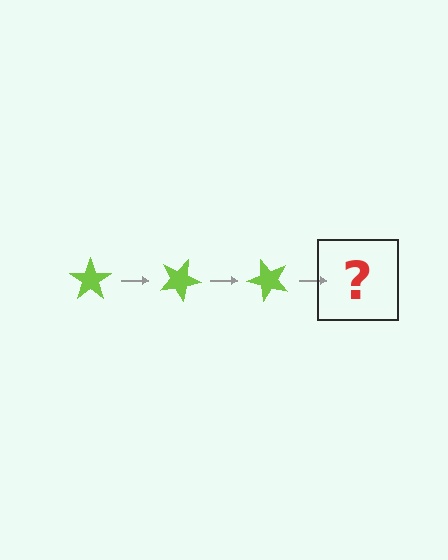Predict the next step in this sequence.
The next step is a lime star rotated 75 degrees.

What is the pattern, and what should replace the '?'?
The pattern is that the star rotates 25 degrees each step. The '?' should be a lime star rotated 75 degrees.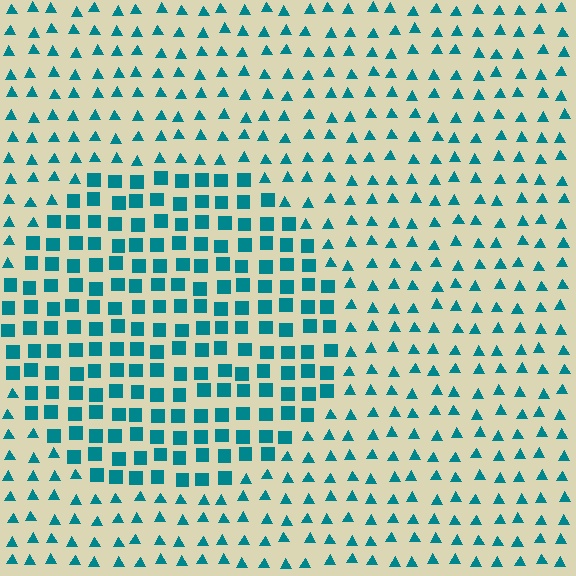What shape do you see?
I see a circle.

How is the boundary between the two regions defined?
The boundary is defined by a change in element shape: squares inside vs. triangles outside. All elements share the same color and spacing.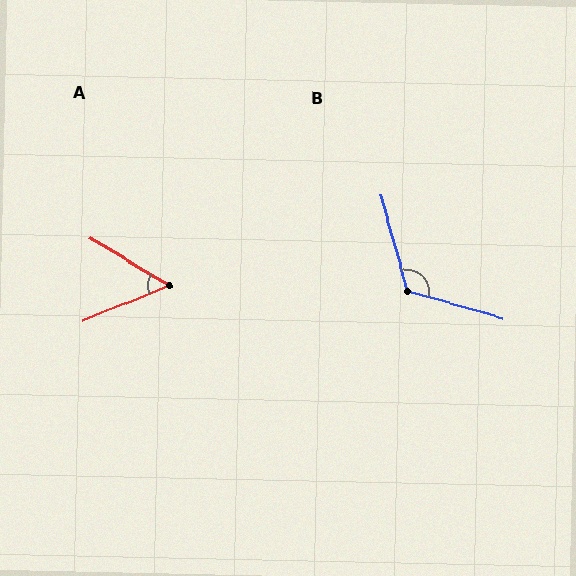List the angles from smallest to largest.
A (53°), B (121°).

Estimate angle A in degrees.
Approximately 53 degrees.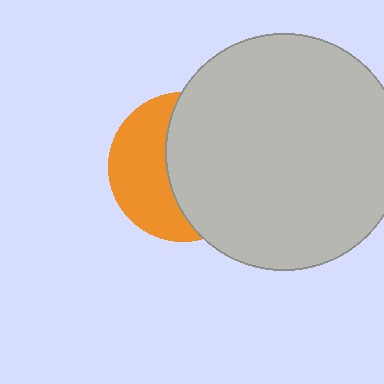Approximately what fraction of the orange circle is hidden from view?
Roughly 57% of the orange circle is hidden behind the light gray circle.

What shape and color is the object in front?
The object in front is a light gray circle.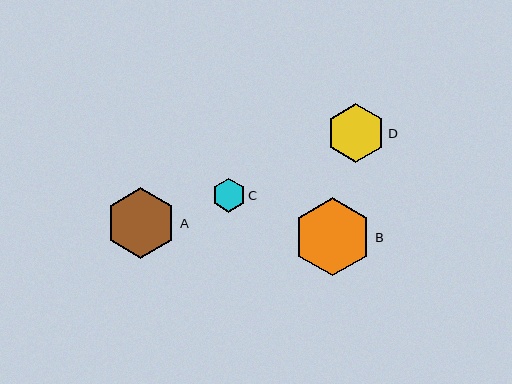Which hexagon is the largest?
Hexagon B is the largest with a size of approximately 78 pixels.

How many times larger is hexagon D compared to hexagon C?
Hexagon D is approximately 1.7 times the size of hexagon C.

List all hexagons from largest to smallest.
From largest to smallest: B, A, D, C.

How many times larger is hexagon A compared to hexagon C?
Hexagon A is approximately 2.1 times the size of hexagon C.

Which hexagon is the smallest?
Hexagon C is the smallest with a size of approximately 34 pixels.